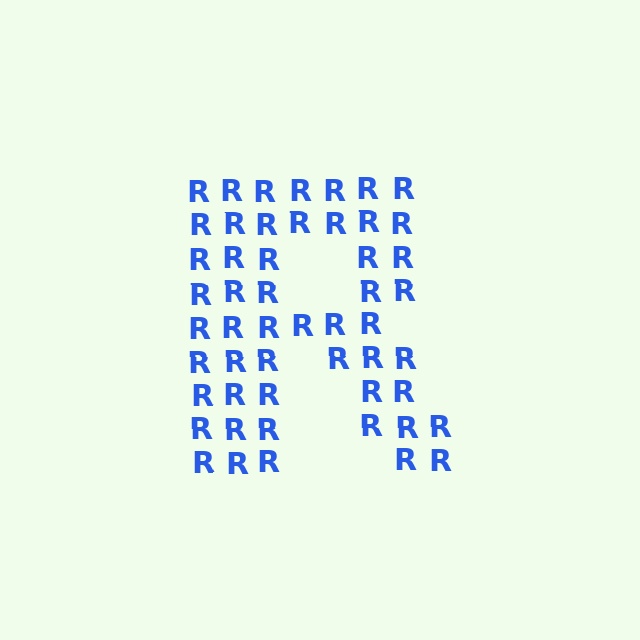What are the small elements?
The small elements are letter R's.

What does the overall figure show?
The overall figure shows the letter R.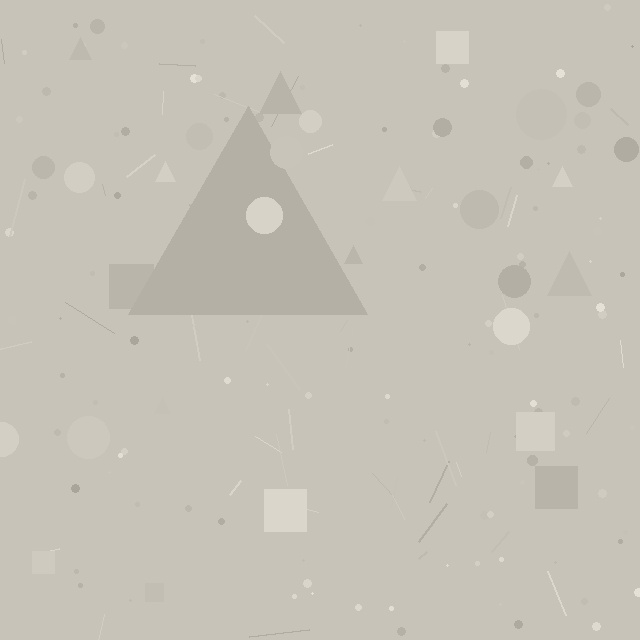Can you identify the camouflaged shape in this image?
The camouflaged shape is a triangle.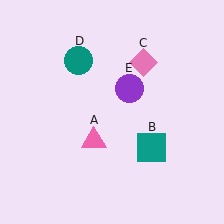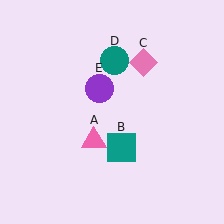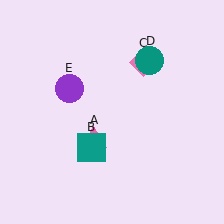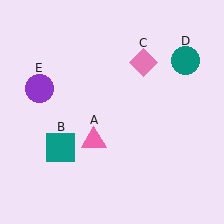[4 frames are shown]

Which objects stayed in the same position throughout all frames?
Pink triangle (object A) and pink diamond (object C) remained stationary.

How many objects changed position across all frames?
3 objects changed position: teal square (object B), teal circle (object D), purple circle (object E).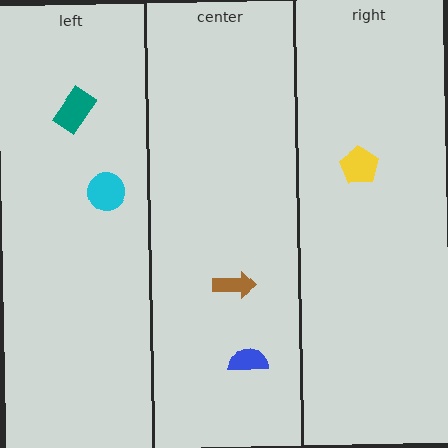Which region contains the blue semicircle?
The center region.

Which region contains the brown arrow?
The center region.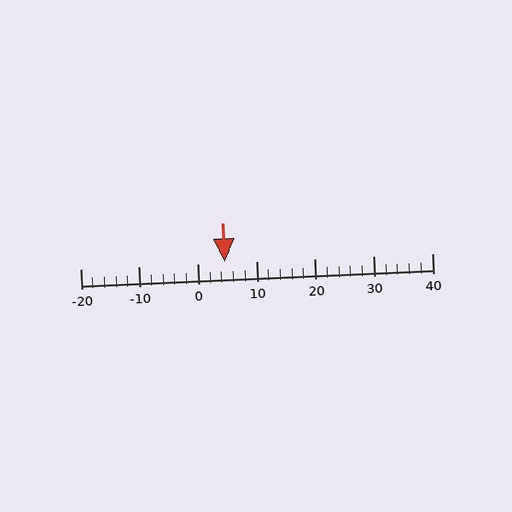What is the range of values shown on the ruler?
The ruler shows values from -20 to 40.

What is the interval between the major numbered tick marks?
The major tick marks are spaced 10 units apart.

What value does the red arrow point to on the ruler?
The red arrow points to approximately 5.